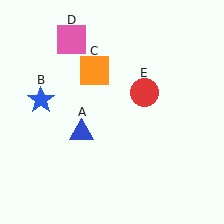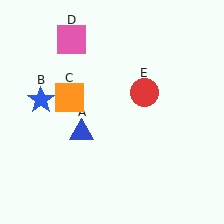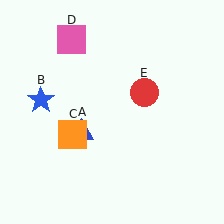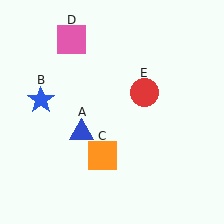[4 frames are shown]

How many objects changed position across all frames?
1 object changed position: orange square (object C).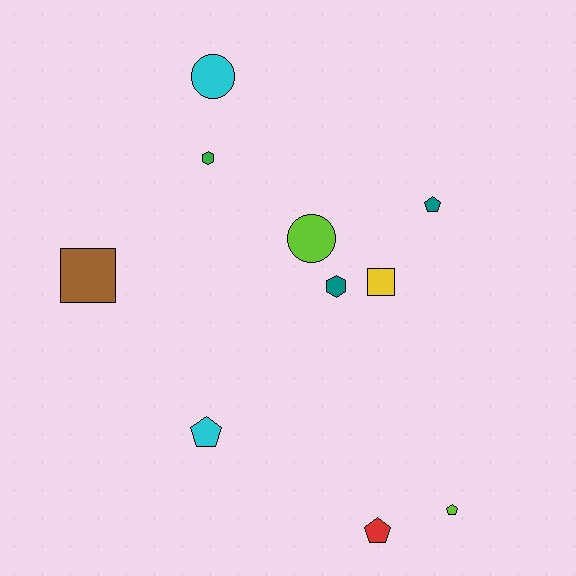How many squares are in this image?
There are 2 squares.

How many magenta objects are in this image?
There are no magenta objects.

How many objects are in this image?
There are 10 objects.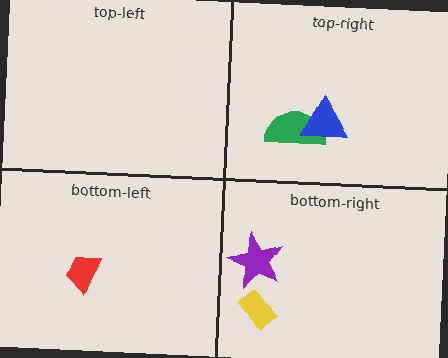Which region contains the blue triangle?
The top-right region.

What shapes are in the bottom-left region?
The red trapezoid.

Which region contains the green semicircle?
The top-right region.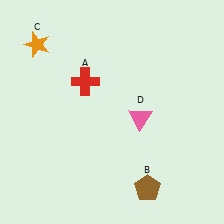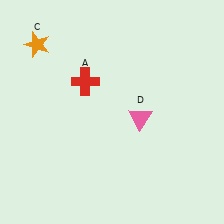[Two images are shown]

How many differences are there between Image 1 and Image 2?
There is 1 difference between the two images.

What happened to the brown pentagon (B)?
The brown pentagon (B) was removed in Image 2. It was in the bottom-right area of Image 1.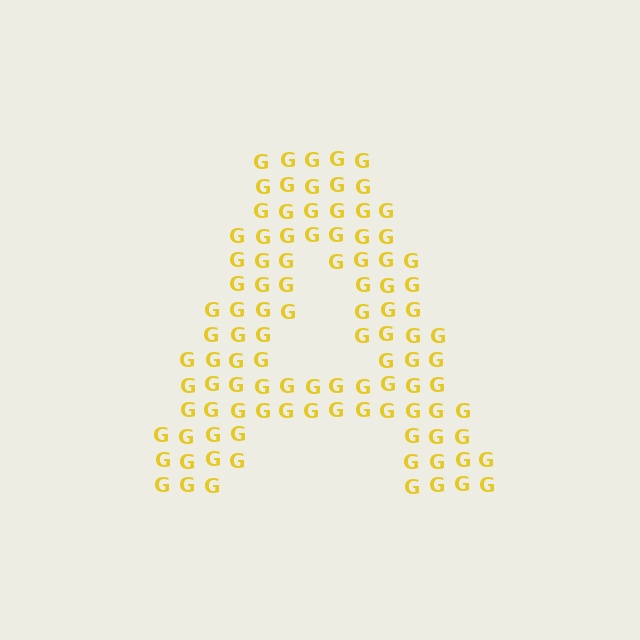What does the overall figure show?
The overall figure shows the letter A.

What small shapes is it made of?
It is made of small letter G's.